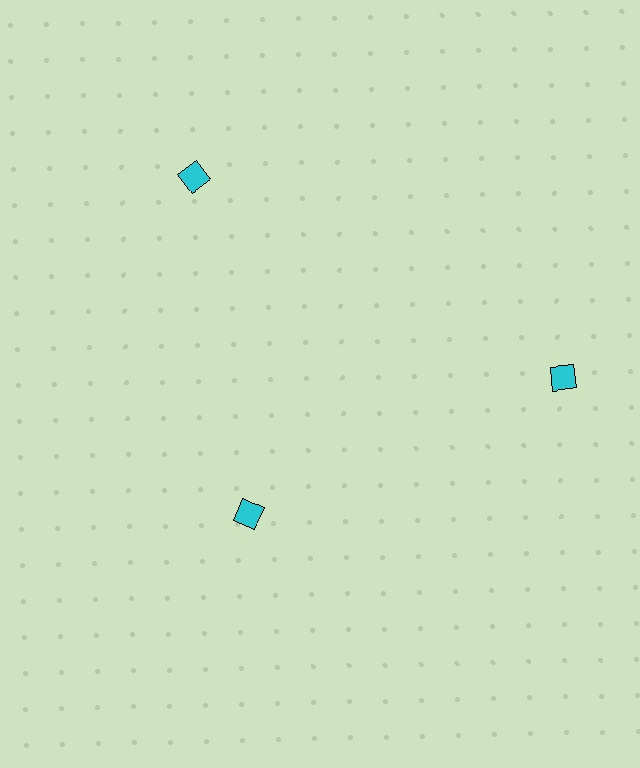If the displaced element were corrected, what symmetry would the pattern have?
It would have 3-fold rotational symmetry — the pattern would map onto itself every 120 degrees.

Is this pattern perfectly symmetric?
No. The 3 cyan diamonds are arranged in a ring, but one element near the 7 o'clock position is pulled inward toward the center, breaking the 3-fold rotational symmetry.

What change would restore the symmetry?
The symmetry would be restored by moving it outward, back onto the ring so that all 3 diamonds sit at equal angles and equal distance from the center.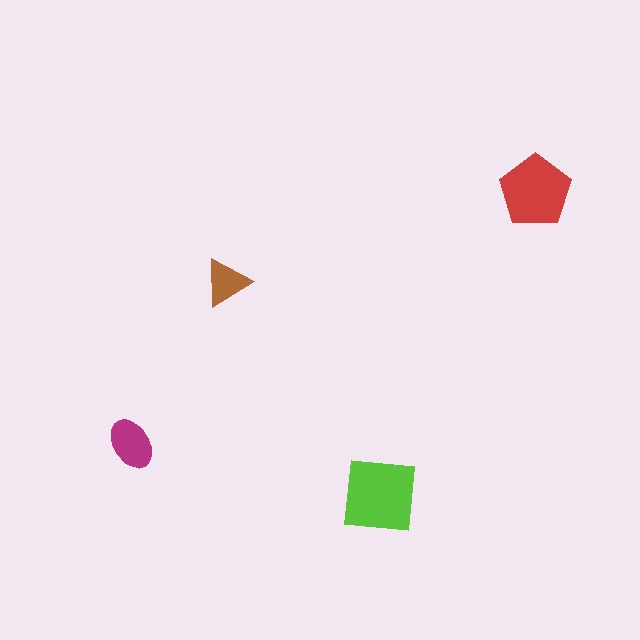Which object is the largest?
The lime square.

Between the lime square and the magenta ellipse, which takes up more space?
The lime square.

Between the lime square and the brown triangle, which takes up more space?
The lime square.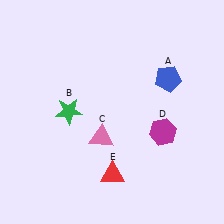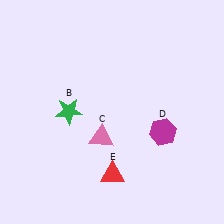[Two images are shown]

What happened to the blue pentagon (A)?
The blue pentagon (A) was removed in Image 2. It was in the top-right area of Image 1.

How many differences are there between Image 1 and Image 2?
There is 1 difference between the two images.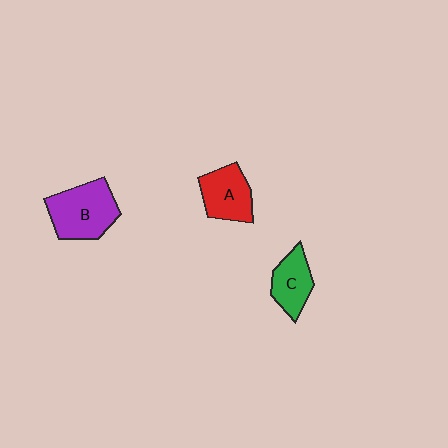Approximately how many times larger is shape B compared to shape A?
Approximately 1.3 times.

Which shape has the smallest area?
Shape C (green).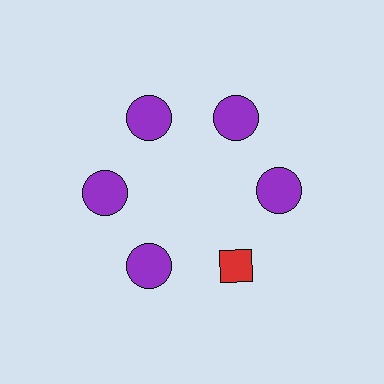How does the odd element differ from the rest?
It differs in both color (red instead of purple) and shape (diamond instead of circle).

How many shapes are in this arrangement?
There are 6 shapes arranged in a ring pattern.